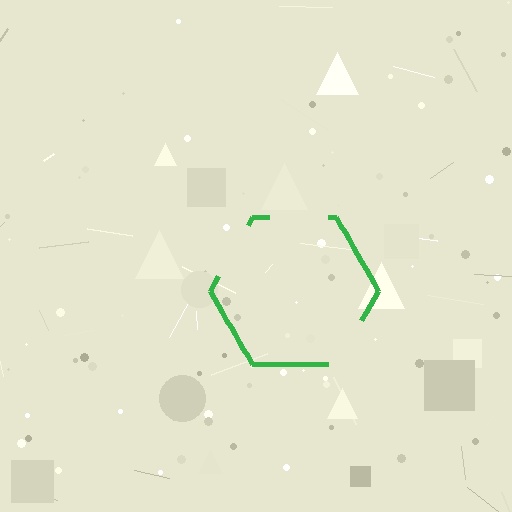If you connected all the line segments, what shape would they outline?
They would outline a hexagon.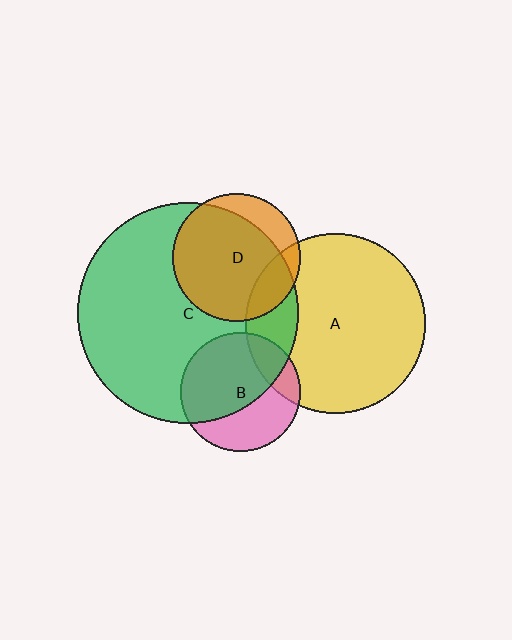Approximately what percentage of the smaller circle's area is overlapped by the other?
Approximately 80%.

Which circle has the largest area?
Circle C (green).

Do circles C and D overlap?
Yes.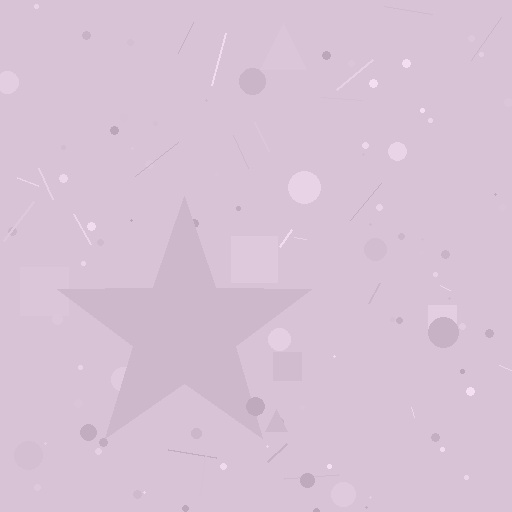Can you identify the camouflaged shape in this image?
The camouflaged shape is a star.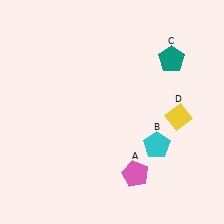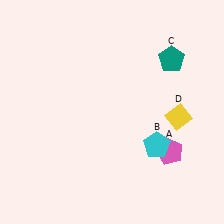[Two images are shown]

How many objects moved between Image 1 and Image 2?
1 object moved between the two images.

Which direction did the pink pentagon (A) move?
The pink pentagon (A) moved right.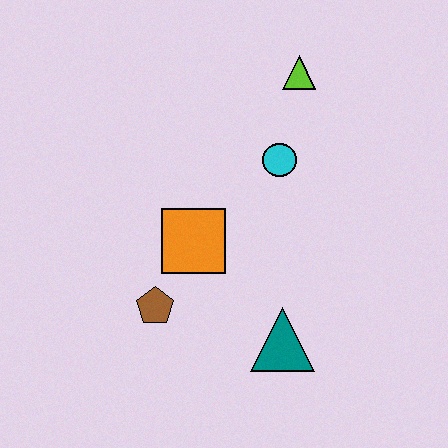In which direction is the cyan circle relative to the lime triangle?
The cyan circle is below the lime triangle.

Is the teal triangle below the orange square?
Yes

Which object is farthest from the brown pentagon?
The lime triangle is farthest from the brown pentagon.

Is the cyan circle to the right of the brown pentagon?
Yes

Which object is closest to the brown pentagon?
The orange square is closest to the brown pentagon.